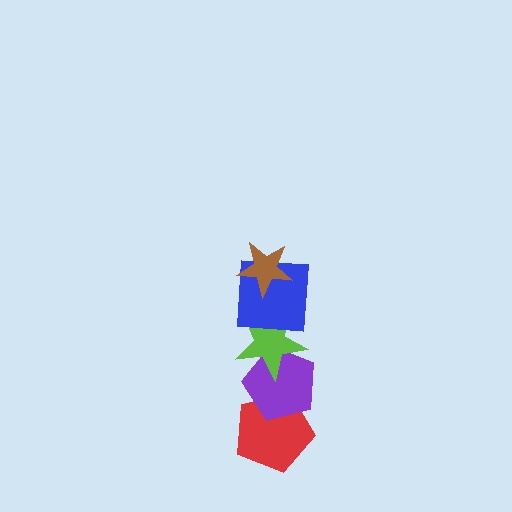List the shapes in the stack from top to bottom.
From top to bottom: the brown star, the blue square, the lime star, the purple pentagon, the red pentagon.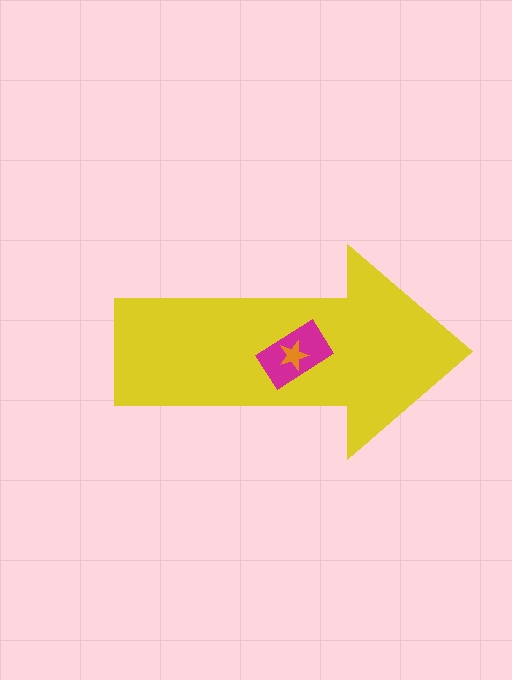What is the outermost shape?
The yellow arrow.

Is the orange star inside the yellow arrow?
Yes.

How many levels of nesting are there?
3.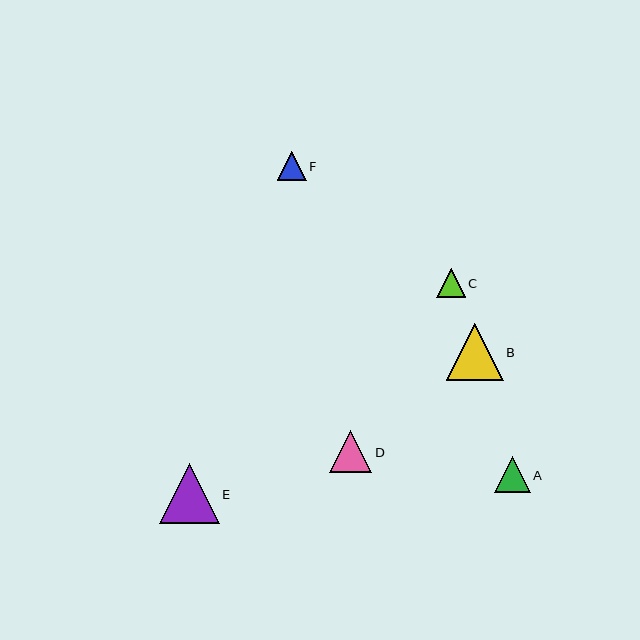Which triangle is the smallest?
Triangle C is the smallest with a size of approximately 29 pixels.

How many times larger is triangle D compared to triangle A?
Triangle D is approximately 1.2 times the size of triangle A.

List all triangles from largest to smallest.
From largest to smallest: E, B, D, A, F, C.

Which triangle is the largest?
Triangle E is the largest with a size of approximately 60 pixels.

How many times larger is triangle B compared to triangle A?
Triangle B is approximately 1.6 times the size of triangle A.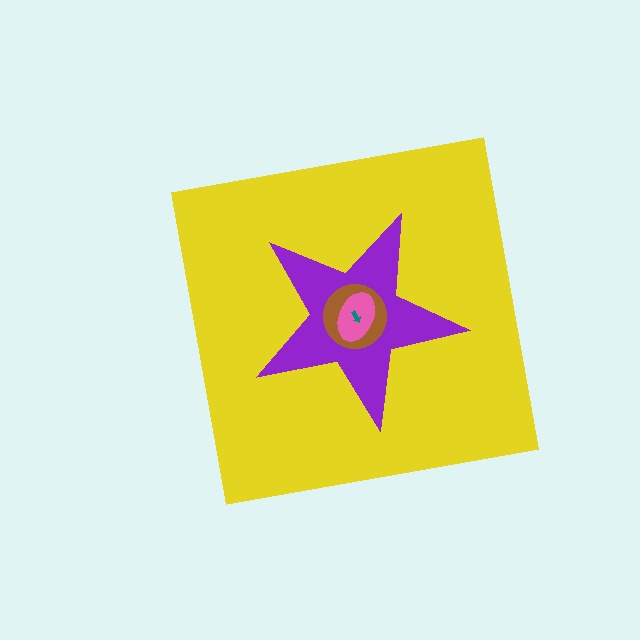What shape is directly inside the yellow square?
The purple star.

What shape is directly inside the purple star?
The brown circle.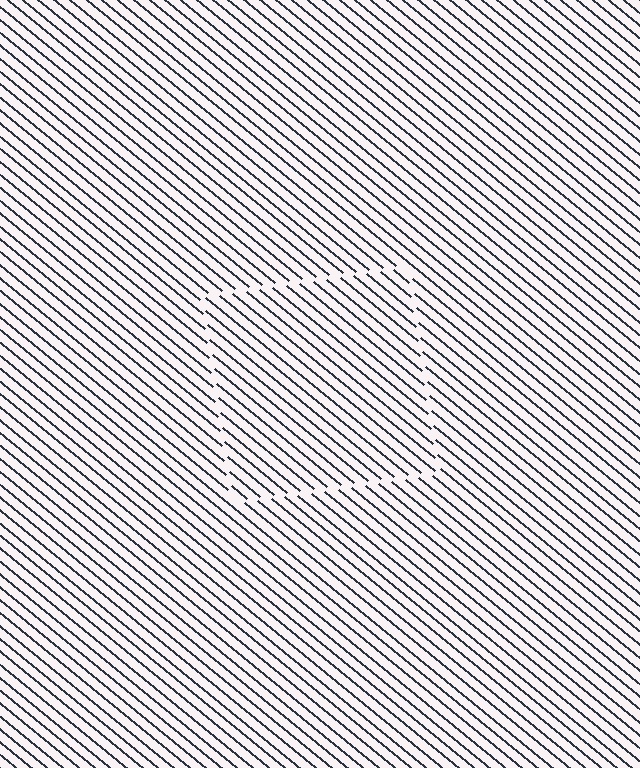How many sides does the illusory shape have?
4 sides — the line-ends trace a square.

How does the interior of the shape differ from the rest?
The interior of the shape contains the same grating, shifted by half a period — the contour is defined by the phase discontinuity where line-ends from the inner and outer gratings abut.